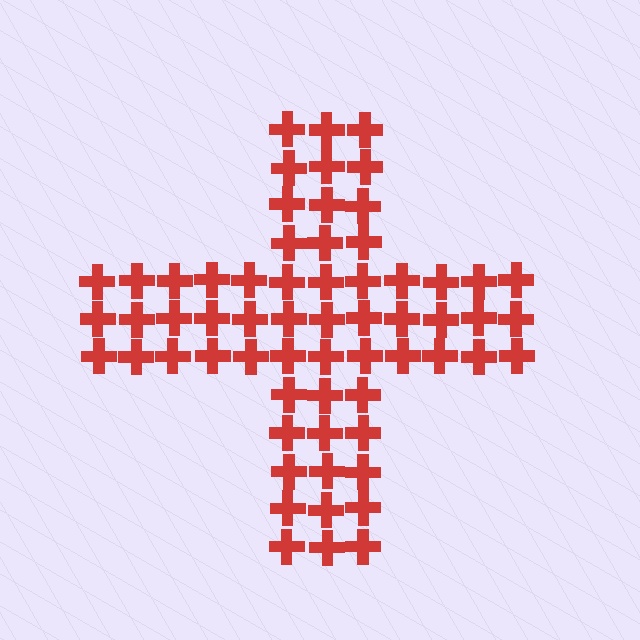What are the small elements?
The small elements are crosses.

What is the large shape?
The large shape is a cross.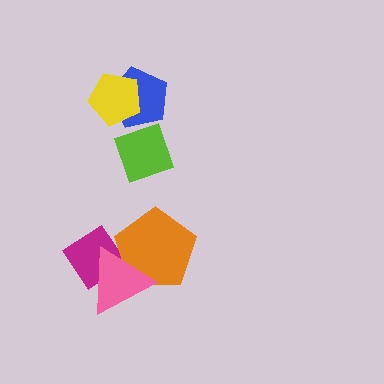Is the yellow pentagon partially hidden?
No, no other shape covers it.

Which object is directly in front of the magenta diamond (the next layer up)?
The orange pentagon is directly in front of the magenta diamond.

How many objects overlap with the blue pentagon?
2 objects overlap with the blue pentagon.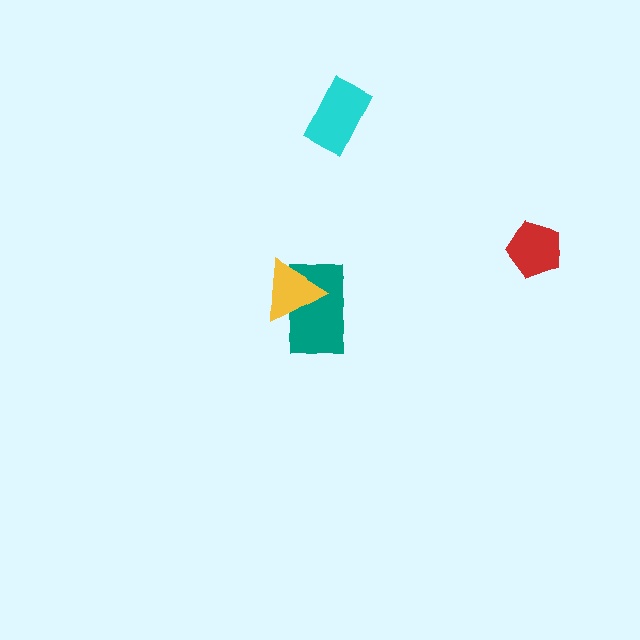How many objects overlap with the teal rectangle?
1 object overlaps with the teal rectangle.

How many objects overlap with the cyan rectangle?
0 objects overlap with the cyan rectangle.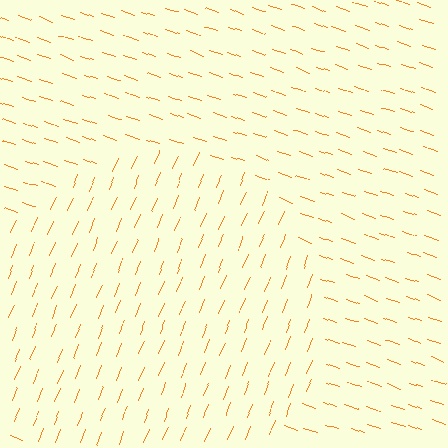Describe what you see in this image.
The image is filled with small orange line segments. A circle region in the image has lines oriented differently from the surrounding lines, creating a visible texture boundary.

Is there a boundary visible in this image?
Yes, there is a texture boundary formed by a change in line orientation.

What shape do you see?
I see a circle.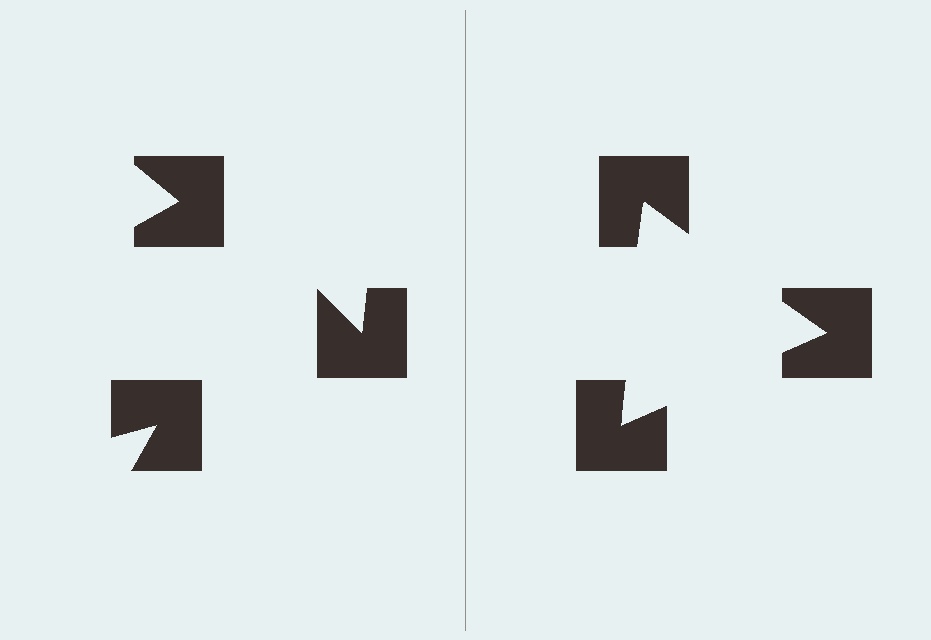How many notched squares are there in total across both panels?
6 — 3 on each side.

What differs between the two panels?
The notched squares are positioned identically on both sides; only the wedge orientations differ. On the right they align to a triangle; on the left they are misaligned.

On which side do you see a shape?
An illusory triangle appears on the right side. On the left side the wedge cuts are rotated, so no coherent shape forms.